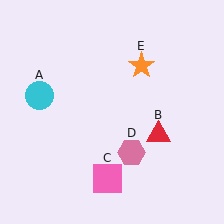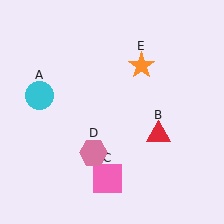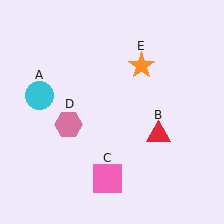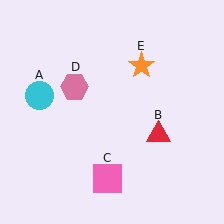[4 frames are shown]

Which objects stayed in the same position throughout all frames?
Cyan circle (object A) and red triangle (object B) and pink square (object C) and orange star (object E) remained stationary.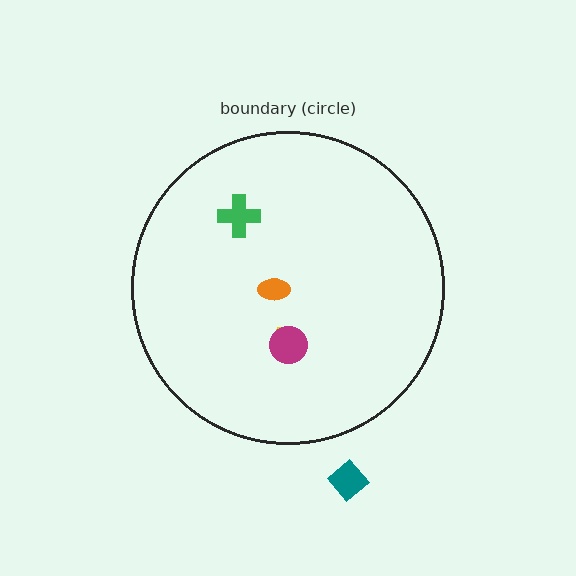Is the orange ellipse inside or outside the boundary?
Inside.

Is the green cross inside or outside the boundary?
Inside.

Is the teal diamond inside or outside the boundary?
Outside.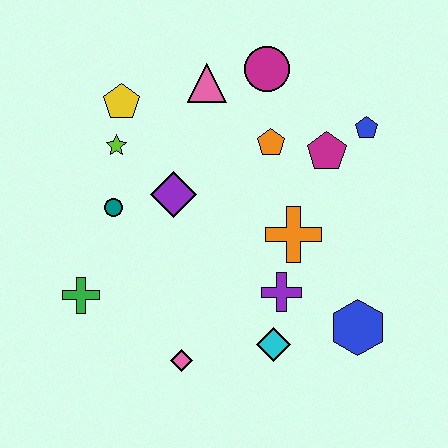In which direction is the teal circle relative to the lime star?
The teal circle is below the lime star.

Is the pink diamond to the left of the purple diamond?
No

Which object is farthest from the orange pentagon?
The green cross is farthest from the orange pentagon.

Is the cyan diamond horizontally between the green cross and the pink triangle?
No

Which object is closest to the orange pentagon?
The magenta pentagon is closest to the orange pentagon.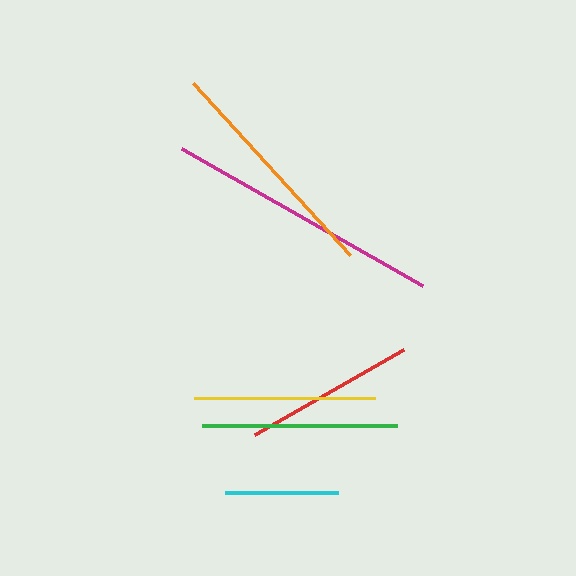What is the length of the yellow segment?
The yellow segment is approximately 181 pixels long.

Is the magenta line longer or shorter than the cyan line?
The magenta line is longer than the cyan line.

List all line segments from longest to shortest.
From longest to shortest: magenta, orange, green, yellow, red, cyan.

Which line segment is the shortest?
The cyan line is the shortest at approximately 113 pixels.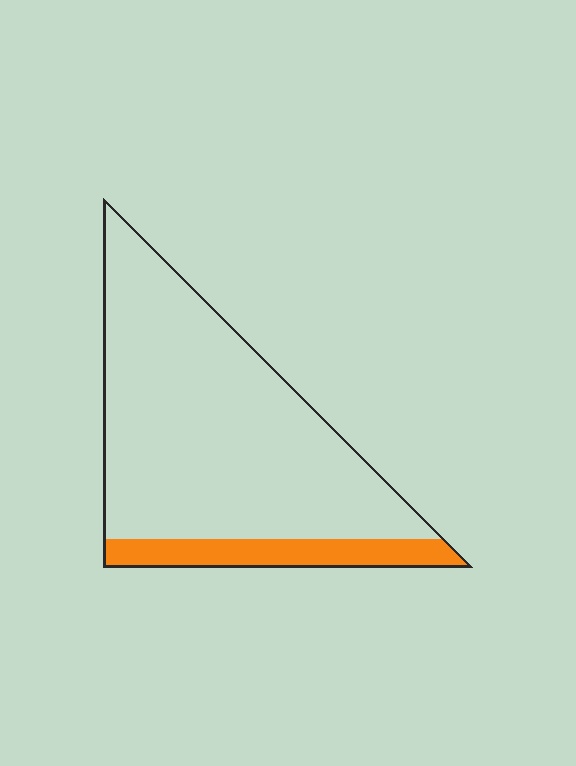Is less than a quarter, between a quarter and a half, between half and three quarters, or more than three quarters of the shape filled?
Less than a quarter.